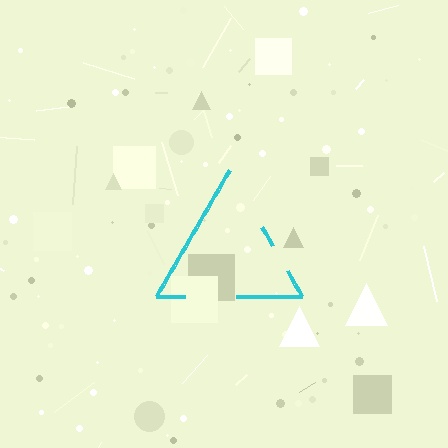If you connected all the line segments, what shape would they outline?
They would outline a triangle.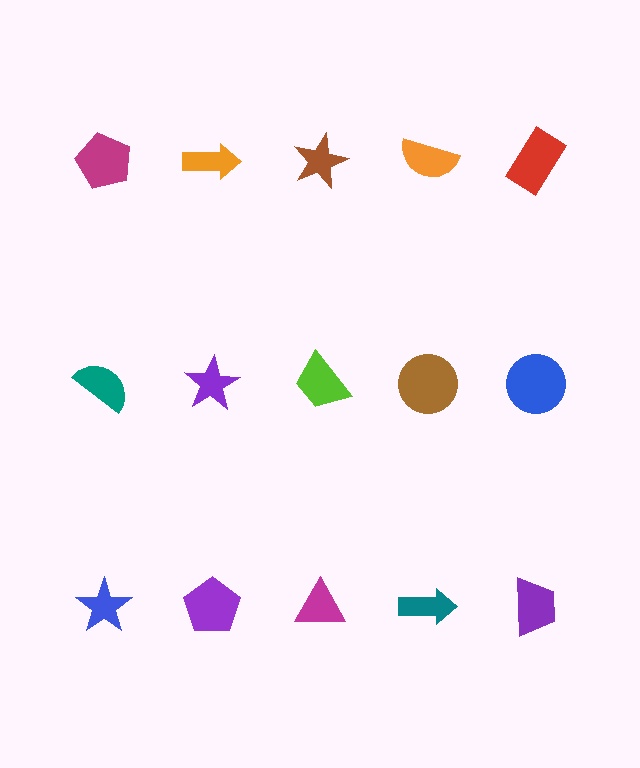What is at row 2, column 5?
A blue circle.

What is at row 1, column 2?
An orange arrow.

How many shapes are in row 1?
5 shapes.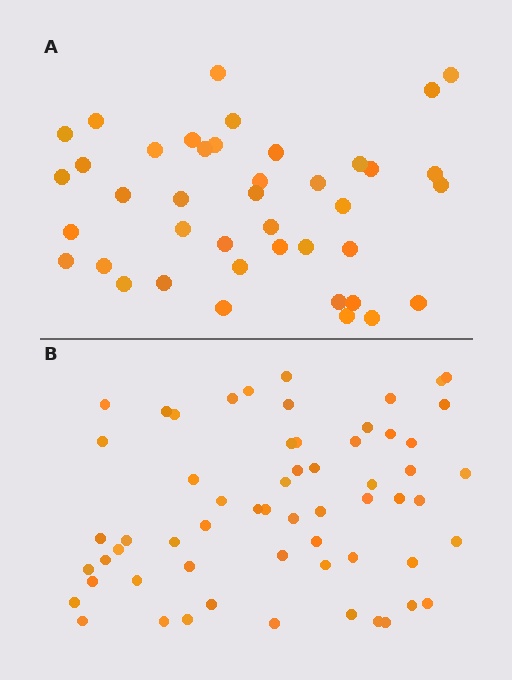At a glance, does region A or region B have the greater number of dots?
Region B (the bottom region) has more dots.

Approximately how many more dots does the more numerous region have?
Region B has approximately 20 more dots than region A.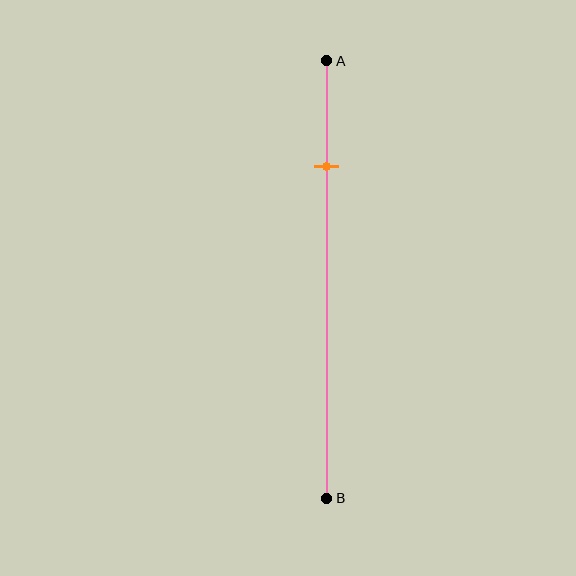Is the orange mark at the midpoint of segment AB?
No, the mark is at about 25% from A, not at the 50% midpoint.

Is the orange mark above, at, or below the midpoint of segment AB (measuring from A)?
The orange mark is above the midpoint of segment AB.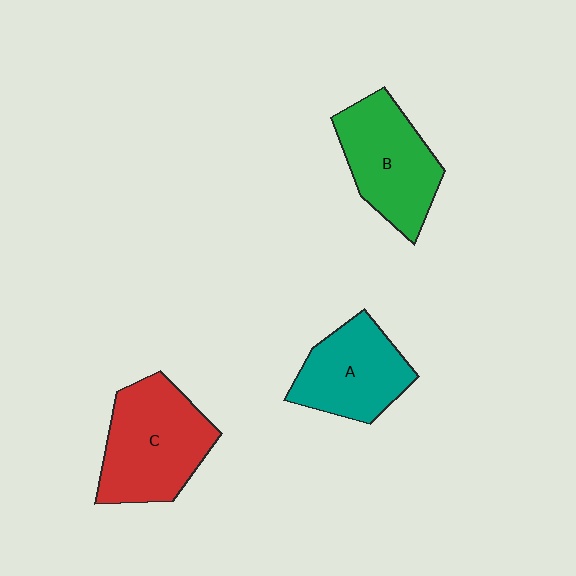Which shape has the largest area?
Shape C (red).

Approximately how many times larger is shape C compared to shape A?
Approximately 1.3 times.